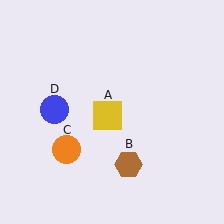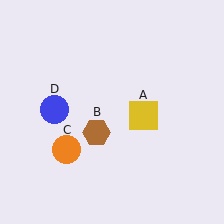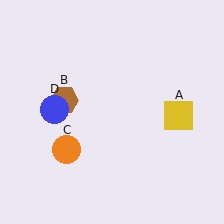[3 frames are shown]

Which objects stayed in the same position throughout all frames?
Orange circle (object C) and blue circle (object D) remained stationary.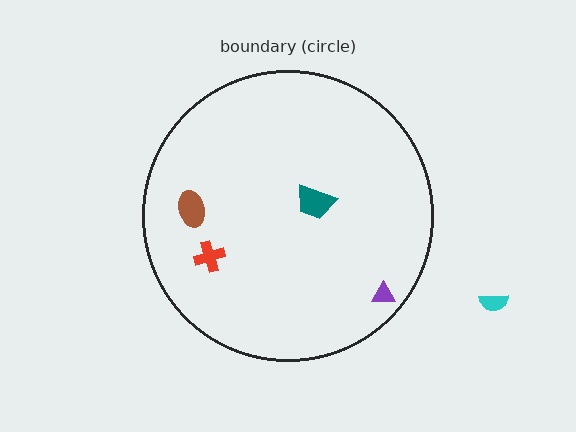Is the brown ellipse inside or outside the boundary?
Inside.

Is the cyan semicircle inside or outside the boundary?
Outside.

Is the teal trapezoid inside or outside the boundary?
Inside.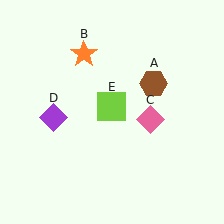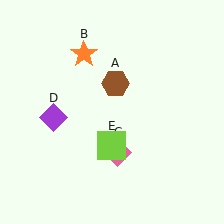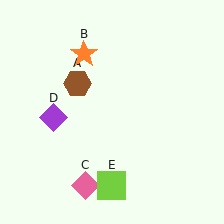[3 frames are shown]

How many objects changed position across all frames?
3 objects changed position: brown hexagon (object A), pink diamond (object C), lime square (object E).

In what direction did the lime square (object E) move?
The lime square (object E) moved down.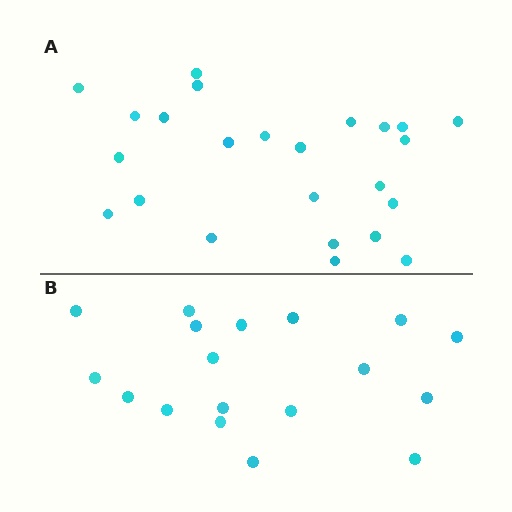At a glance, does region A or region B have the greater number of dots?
Region A (the top region) has more dots.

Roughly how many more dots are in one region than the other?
Region A has about 6 more dots than region B.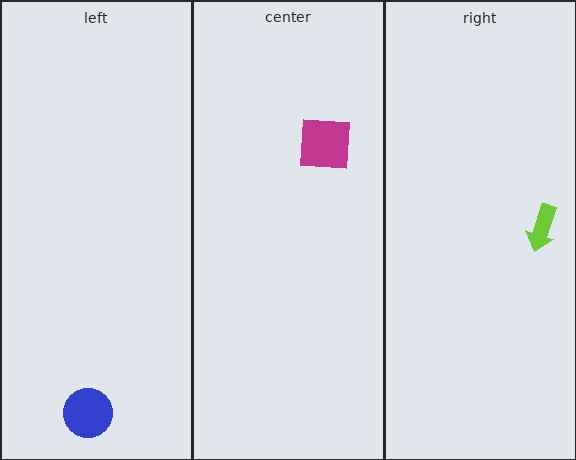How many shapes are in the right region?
1.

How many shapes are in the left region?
1.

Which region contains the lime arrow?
The right region.